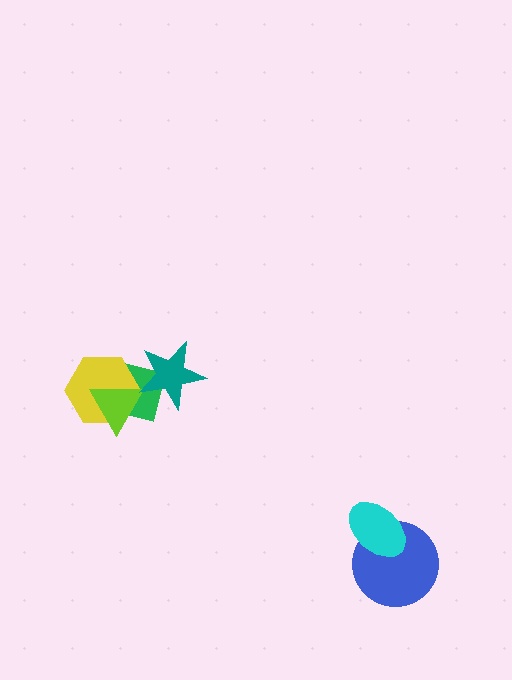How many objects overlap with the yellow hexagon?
2 objects overlap with the yellow hexagon.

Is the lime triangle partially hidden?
No, no other shape covers it.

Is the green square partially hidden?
Yes, it is partially covered by another shape.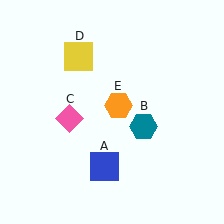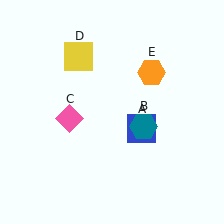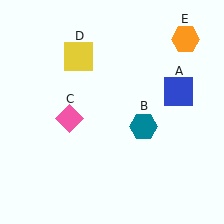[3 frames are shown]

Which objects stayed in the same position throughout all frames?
Teal hexagon (object B) and pink diamond (object C) and yellow square (object D) remained stationary.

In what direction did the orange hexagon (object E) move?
The orange hexagon (object E) moved up and to the right.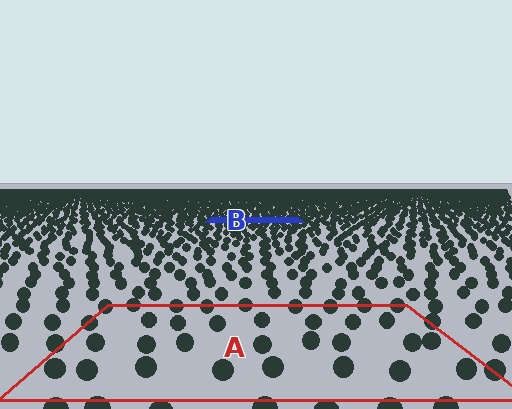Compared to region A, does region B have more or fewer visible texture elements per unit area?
Region B has more texture elements per unit area — they are packed more densely because it is farther away.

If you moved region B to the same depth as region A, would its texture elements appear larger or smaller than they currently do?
They would appear larger. At a closer depth, the same texture elements are projected at a bigger on-screen size.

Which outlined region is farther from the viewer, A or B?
Region B is farther from the viewer — the texture elements inside it appear smaller and more densely packed.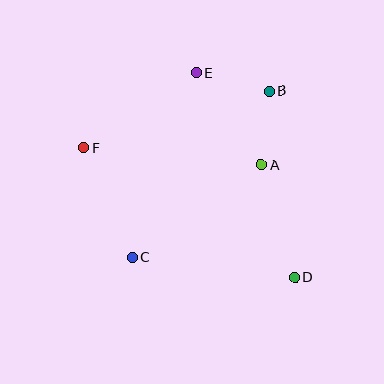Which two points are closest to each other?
Points A and B are closest to each other.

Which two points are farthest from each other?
Points D and F are farthest from each other.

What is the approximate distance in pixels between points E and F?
The distance between E and F is approximately 135 pixels.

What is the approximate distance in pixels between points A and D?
The distance between A and D is approximately 118 pixels.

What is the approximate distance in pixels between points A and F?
The distance between A and F is approximately 178 pixels.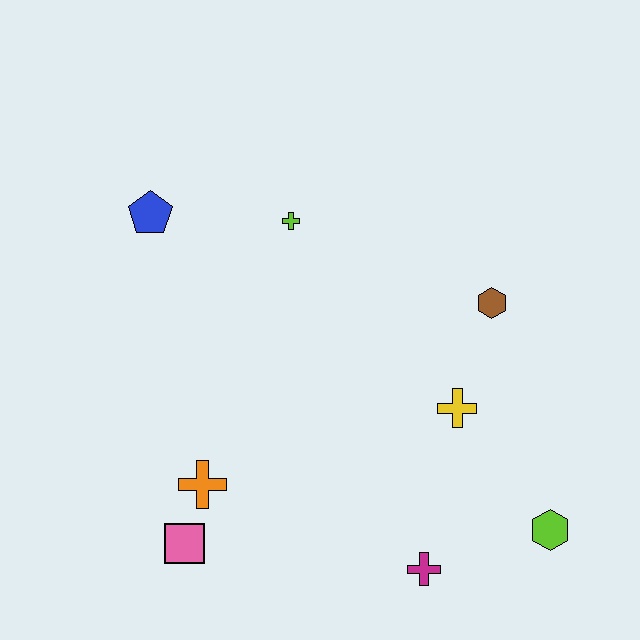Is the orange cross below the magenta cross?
No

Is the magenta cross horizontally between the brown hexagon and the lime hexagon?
No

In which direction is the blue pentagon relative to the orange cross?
The blue pentagon is above the orange cross.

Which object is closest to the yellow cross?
The brown hexagon is closest to the yellow cross.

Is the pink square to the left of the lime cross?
Yes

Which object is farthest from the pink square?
The brown hexagon is farthest from the pink square.